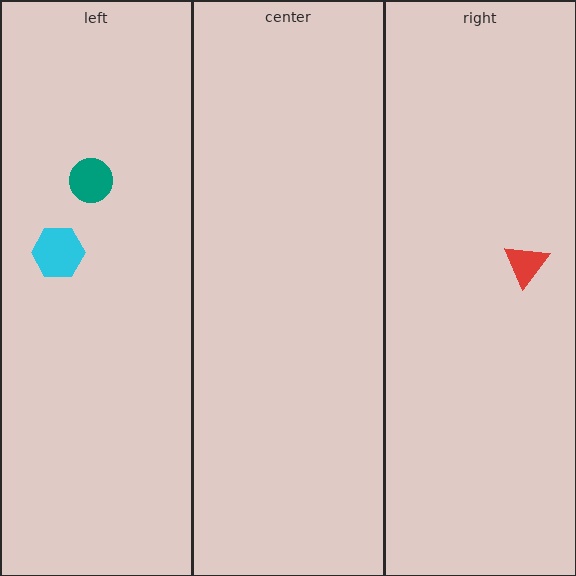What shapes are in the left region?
The teal circle, the cyan hexagon.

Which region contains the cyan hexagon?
The left region.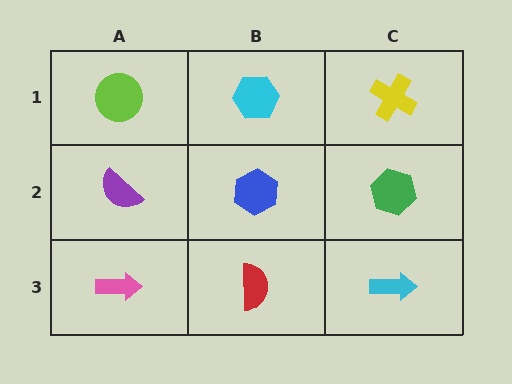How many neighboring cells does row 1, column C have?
2.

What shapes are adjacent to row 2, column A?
A lime circle (row 1, column A), a pink arrow (row 3, column A), a blue hexagon (row 2, column B).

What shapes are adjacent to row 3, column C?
A green hexagon (row 2, column C), a red semicircle (row 3, column B).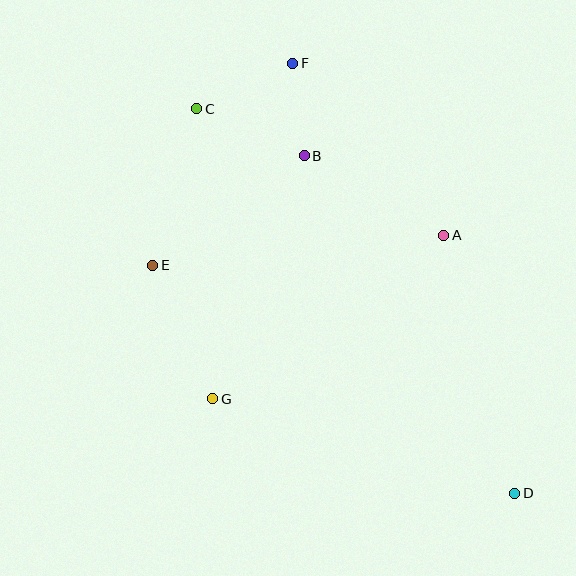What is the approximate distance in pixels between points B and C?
The distance between B and C is approximately 117 pixels.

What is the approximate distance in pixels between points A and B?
The distance between A and B is approximately 160 pixels.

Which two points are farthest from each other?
Points C and D are farthest from each other.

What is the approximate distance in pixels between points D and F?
The distance between D and F is approximately 484 pixels.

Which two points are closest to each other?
Points B and F are closest to each other.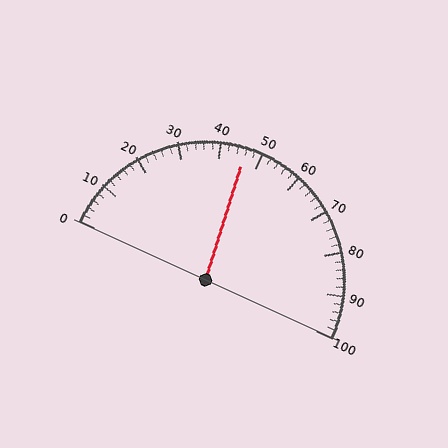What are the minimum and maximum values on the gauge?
The gauge ranges from 0 to 100.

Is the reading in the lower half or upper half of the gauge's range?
The reading is in the lower half of the range (0 to 100).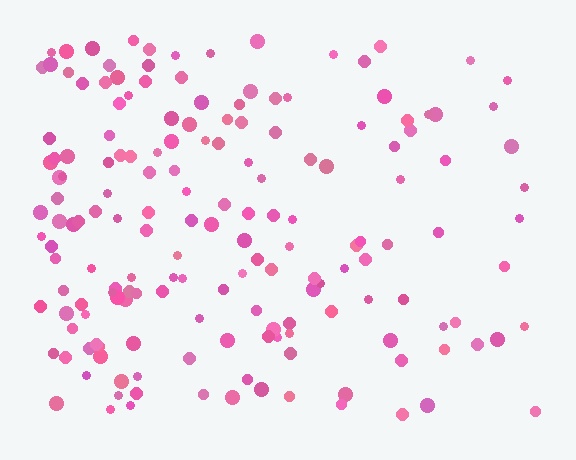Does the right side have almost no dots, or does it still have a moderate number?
Still a moderate number, just noticeably fewer than the left.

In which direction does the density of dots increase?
From right to left, with the left side densest.